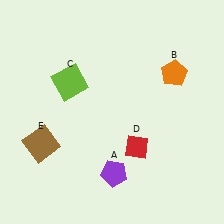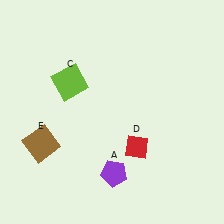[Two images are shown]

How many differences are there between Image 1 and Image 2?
There is 1 difference between the two images.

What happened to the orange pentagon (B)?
The orange pentagon (B) was removed in Image 2. It was in the top-right area of Image 1.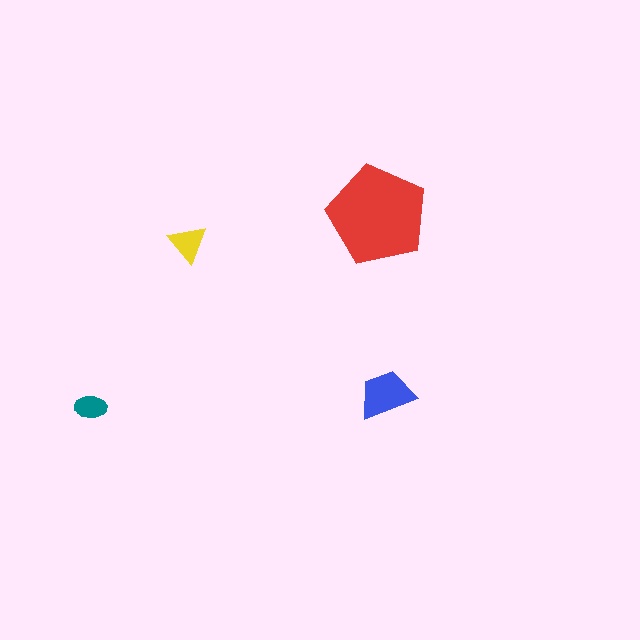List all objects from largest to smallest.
The red pentagon, the blue trapezoid, the yellow triangle, the teal ellipse.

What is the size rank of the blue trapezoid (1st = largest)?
2nd.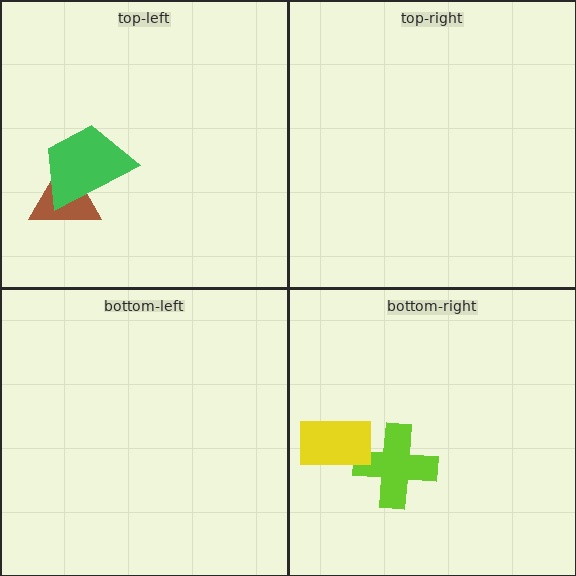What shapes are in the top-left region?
The brown triangle, the green trapezoid.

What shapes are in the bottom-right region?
The lime cross, the yellow rectangle.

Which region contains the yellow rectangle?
The bottom-right region.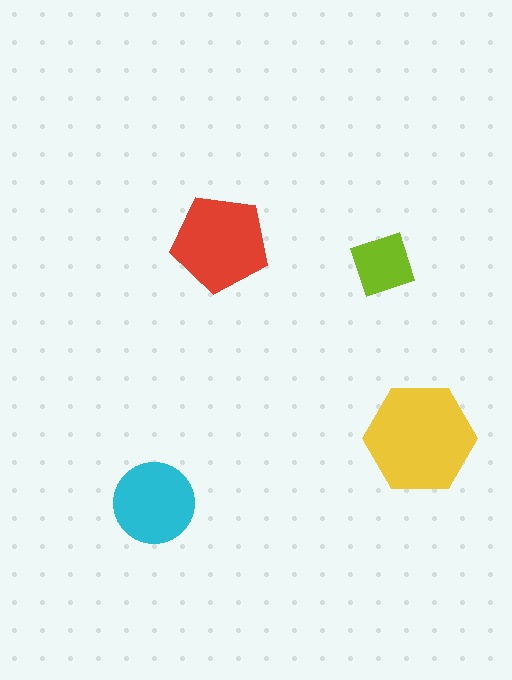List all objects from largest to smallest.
The yellow hexagon, the red pentagon, the cyan circle, the lime diamond.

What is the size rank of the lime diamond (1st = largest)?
4th.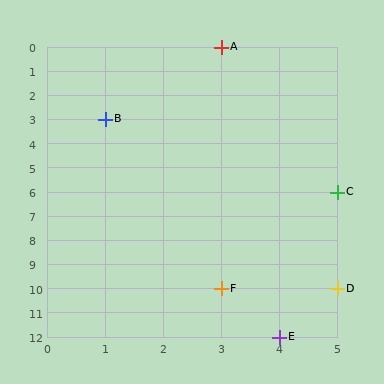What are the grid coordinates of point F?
Point F is at grid coordinates (3, 10).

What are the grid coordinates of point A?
Point A is at grid coordinates (3, 0).